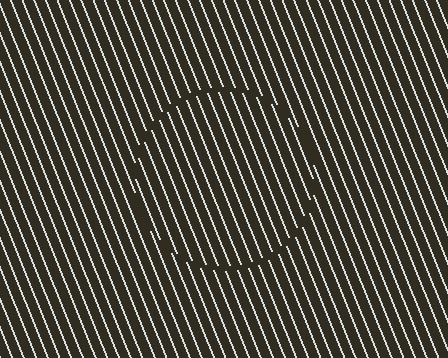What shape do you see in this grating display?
An illusory circle. The interior of the shape contains the same grating, shifted by half a period — the contour is defined by the phase discontinuity where line-ends from the inner and outer gratings abut.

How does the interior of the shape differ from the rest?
The interior of the shape contains the same grating, shifted by half a period — the contour is defined by the phase discontinuity where line-ends from the inner and outer gratings abut.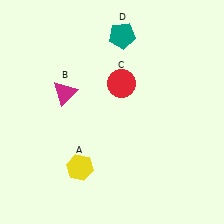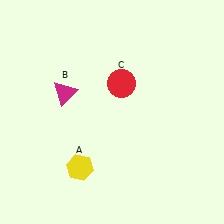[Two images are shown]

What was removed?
The teal pentagon (D) was removed in Image 2.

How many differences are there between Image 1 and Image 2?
There is 1 difference between the two images.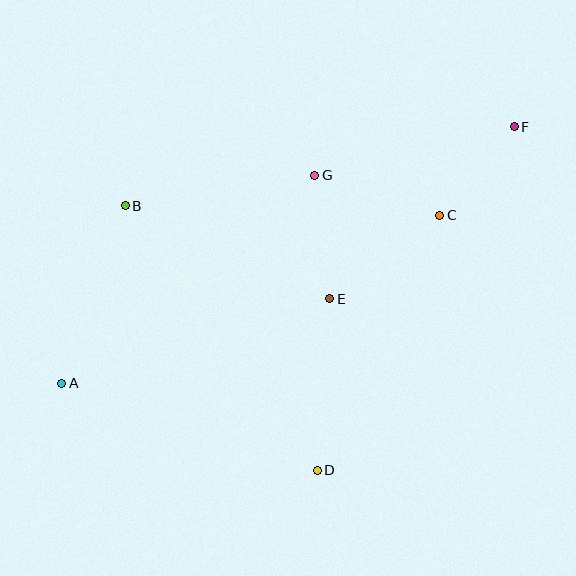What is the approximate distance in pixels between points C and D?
The distance between C and D is approximately 283 pixels.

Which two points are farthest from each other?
Points A and F are farthest from each other.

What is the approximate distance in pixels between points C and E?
The distance between C and E is approximately 138 pixels.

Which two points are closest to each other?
Points C and F are closest to each other.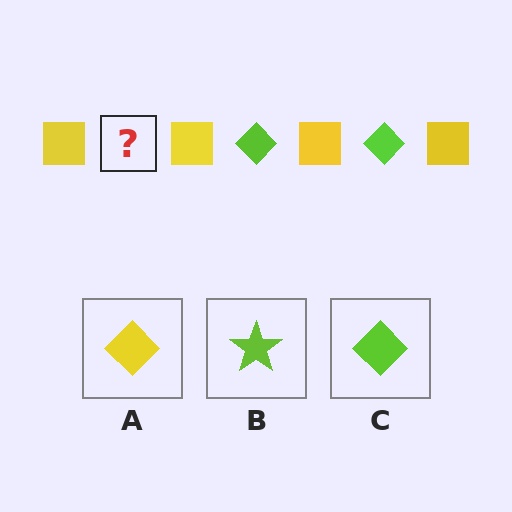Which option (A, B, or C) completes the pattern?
C.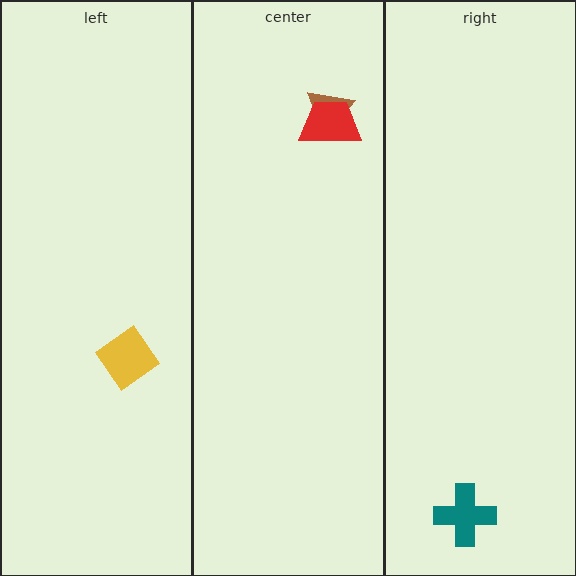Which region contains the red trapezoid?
The center region.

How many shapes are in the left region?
1.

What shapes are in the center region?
The brown triangle, the red trapezoid.